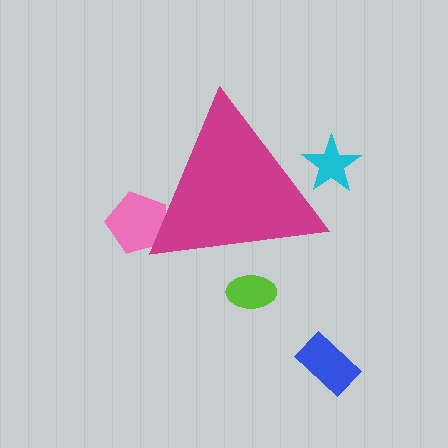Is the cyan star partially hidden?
Yes, the cyan star is partially hidden behind the magenta triangle.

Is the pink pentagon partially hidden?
Yes, the pink pentagon is partially hidden behind the magenta triangle.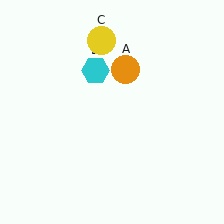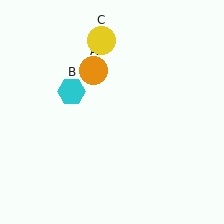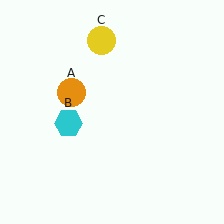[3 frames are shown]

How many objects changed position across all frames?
2 objects changed position: orange circle (object A), cyan hexagon (object B).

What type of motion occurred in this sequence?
The orange circle (object A), cyan hexagon (object B) rotated counterclockwise around the center of the scene.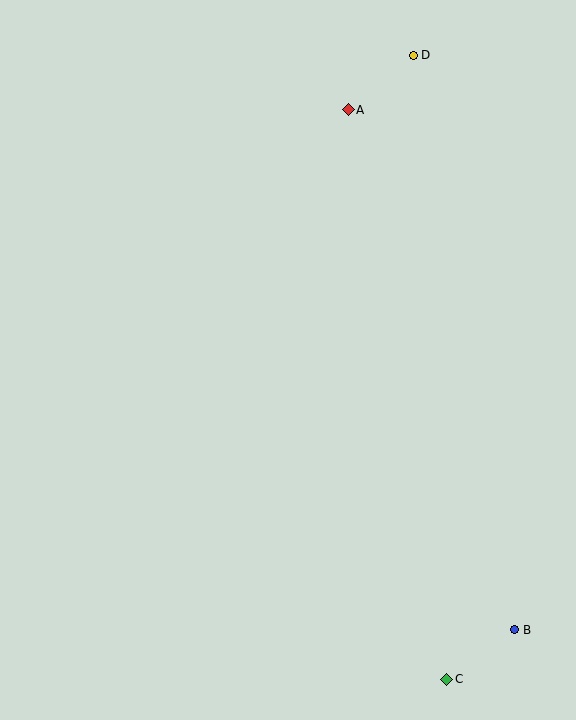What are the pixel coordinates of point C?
Point C is at (447, 679).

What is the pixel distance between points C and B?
The distance between C and B is 84 pixels.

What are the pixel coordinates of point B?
Point B is at (515, 630).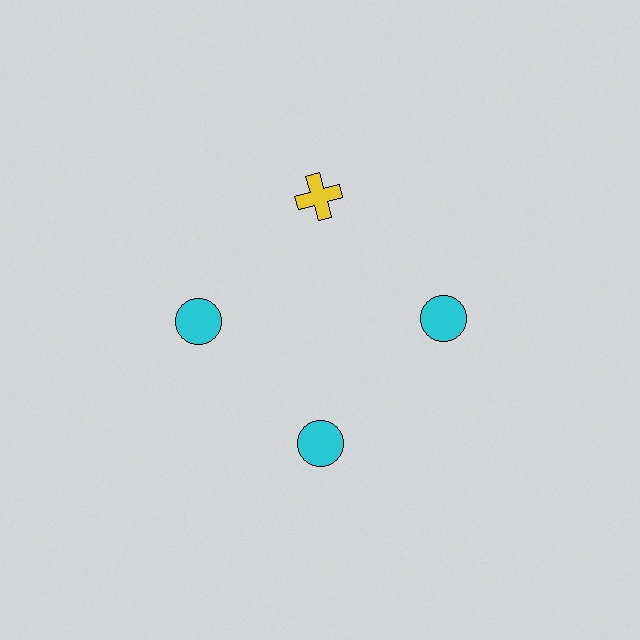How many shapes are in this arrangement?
There are 4 shapes arranged in a ring pattern.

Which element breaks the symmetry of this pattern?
The yellow cross at roughly the 12 o'clock position breaks the symmetry. All other shapes are cyan circles.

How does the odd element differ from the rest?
It differs in both color (yellow instead of cyan) and shape (cross instead of circle).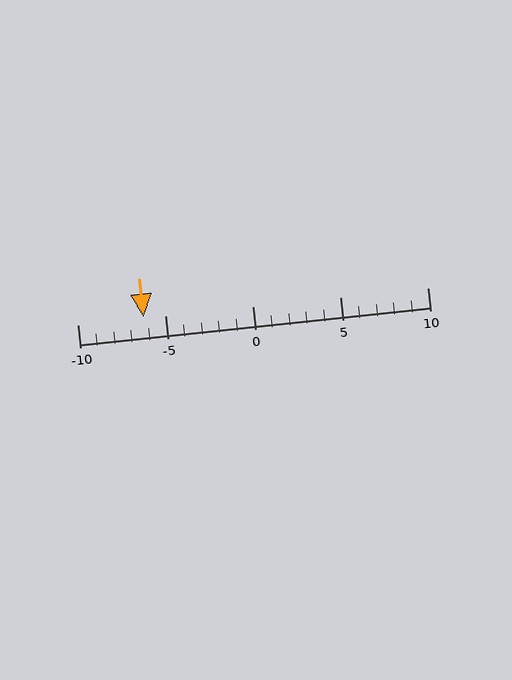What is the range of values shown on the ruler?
The ruler shows values from -10 to 10.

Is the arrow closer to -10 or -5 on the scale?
The arrow is closer to -5.